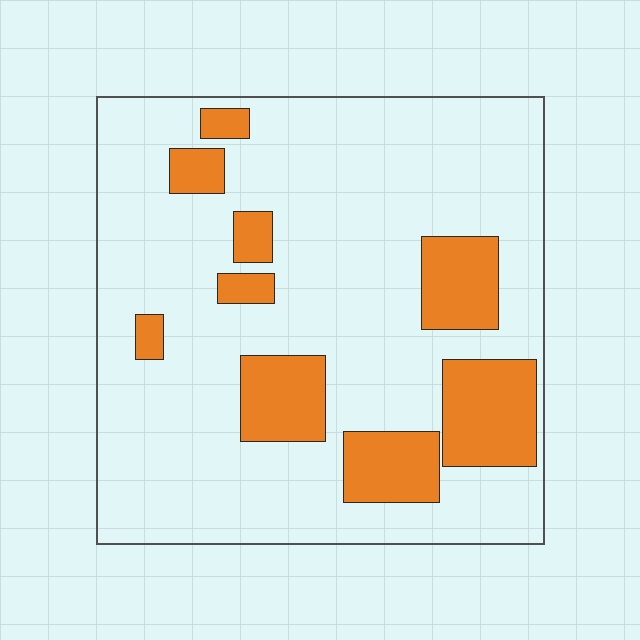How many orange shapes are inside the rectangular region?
9.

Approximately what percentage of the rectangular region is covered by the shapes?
Approximately 20%.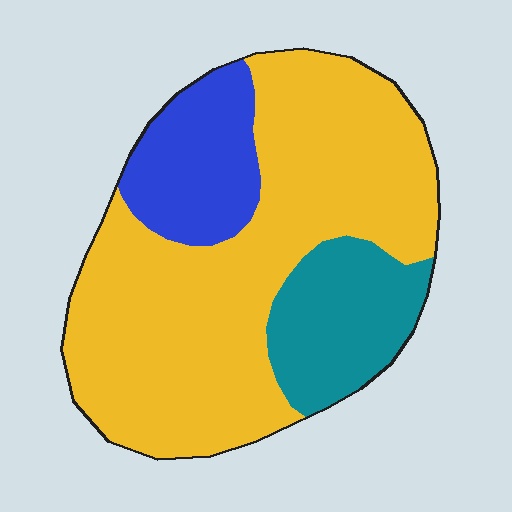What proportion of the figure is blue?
Blue takes up about one sixth (1/6) of the figure.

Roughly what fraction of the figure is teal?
Teal covers about 15% of the figure.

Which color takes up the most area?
Yellow, at roughly 65%.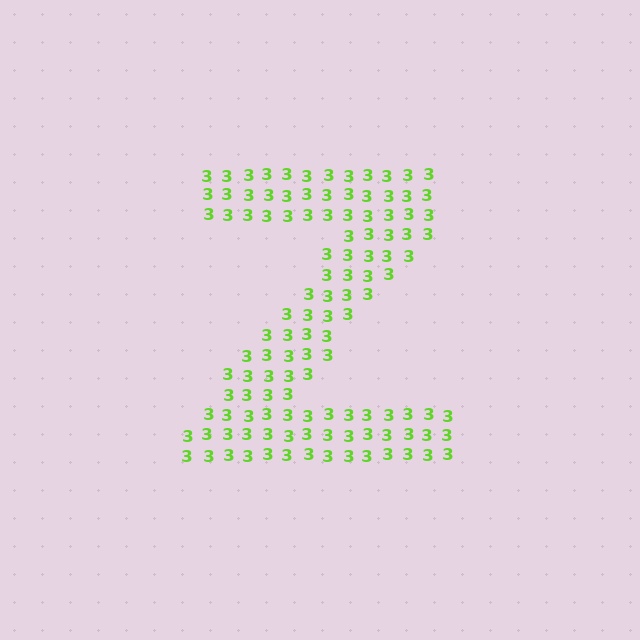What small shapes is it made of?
It is made of small digit 3's.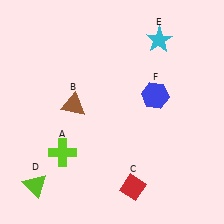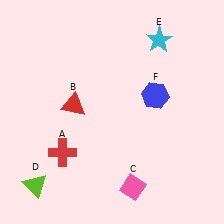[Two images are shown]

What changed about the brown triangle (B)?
In Image 1, B is brown. In Image 2, it changed to red.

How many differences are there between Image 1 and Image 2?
There are 3 differences between the two images.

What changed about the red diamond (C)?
In Image 1, C is red. In Image 2, it changed to pink.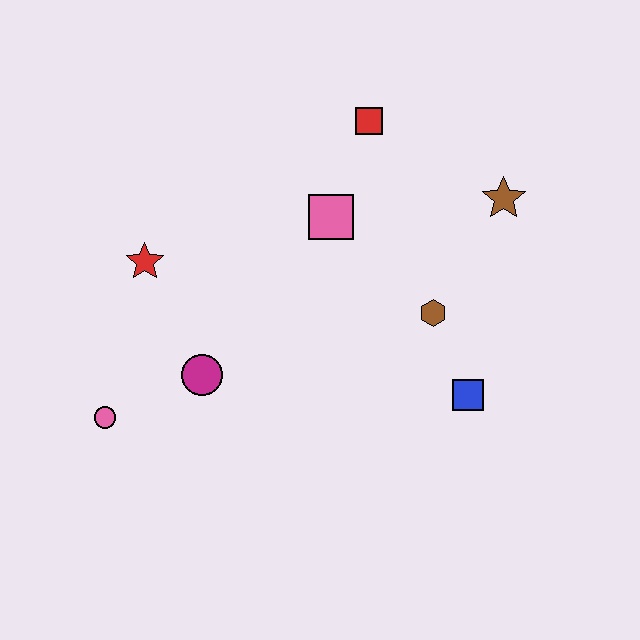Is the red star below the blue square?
No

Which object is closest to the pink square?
The red square is closest to the pink square.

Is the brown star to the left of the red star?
No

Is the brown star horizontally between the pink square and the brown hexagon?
No